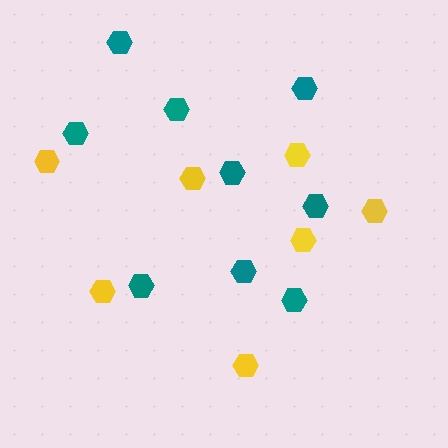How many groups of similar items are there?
There are 2 groups: one group of yellow hexagons (7) and one group of teal hexagons (9).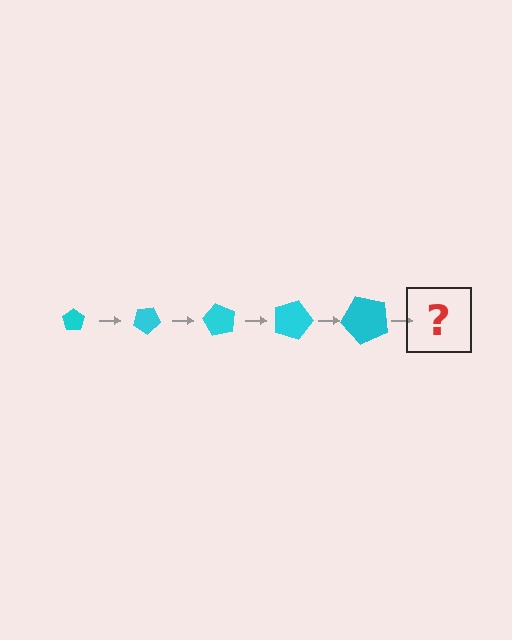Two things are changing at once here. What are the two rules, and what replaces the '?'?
The two rules are that the pentagon grows larger each step and it rotates 30 degrees each step. The '?' should be a pentagon, larger than the previous one and rotated 150 degrees from the start.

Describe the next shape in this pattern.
It should be a pentagon, larger than the previous one and rotated 150 degrees from the start.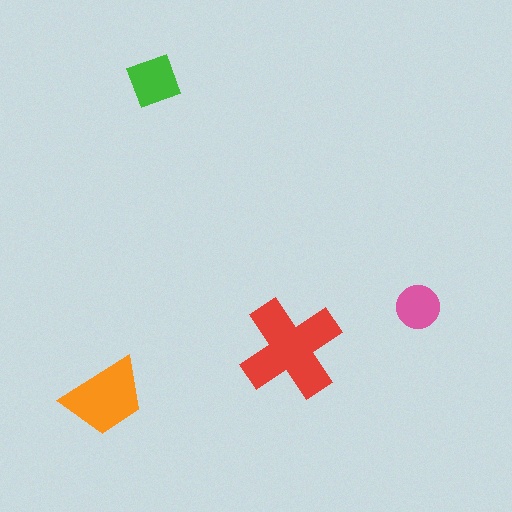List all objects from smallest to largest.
The pink circle, the green diamond, the orange trapezoid, the red cross.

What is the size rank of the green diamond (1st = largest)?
3rd.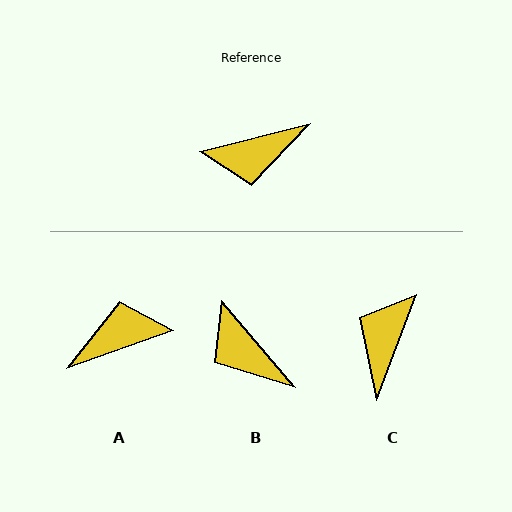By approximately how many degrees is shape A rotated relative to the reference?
Approximately 175 degrees clockwise.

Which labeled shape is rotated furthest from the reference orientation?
A, about 175 degrees away.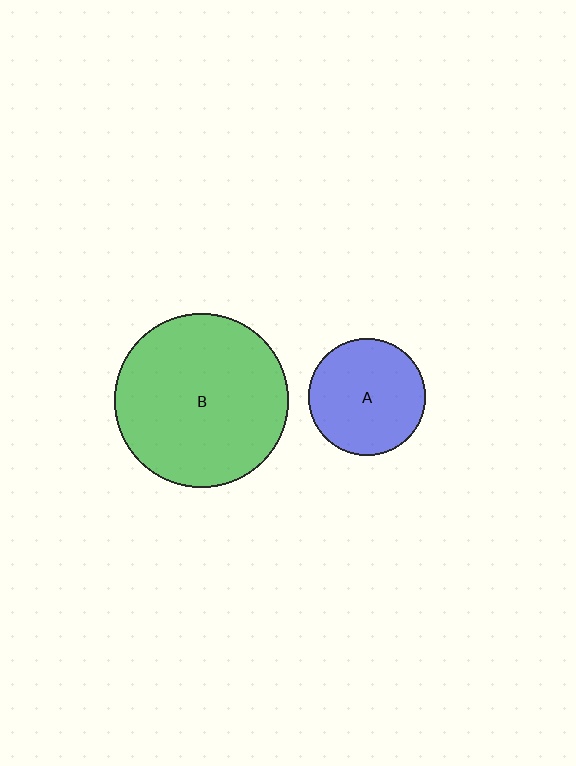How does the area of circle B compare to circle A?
Approximately 2.2 times.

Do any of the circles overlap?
No, none of the circles overlap.